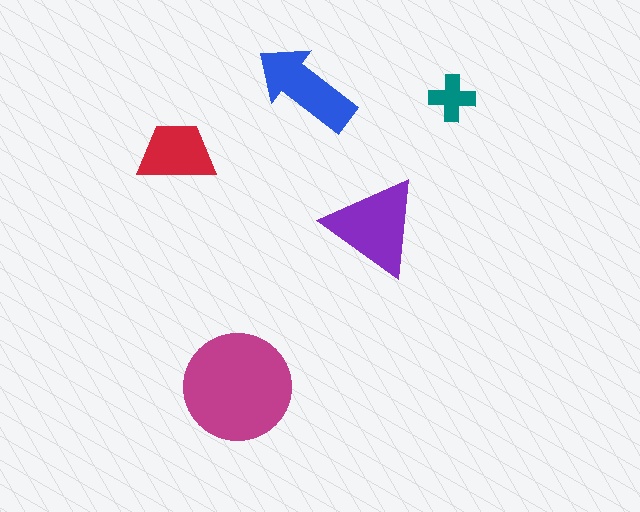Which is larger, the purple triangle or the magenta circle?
The magenta circle.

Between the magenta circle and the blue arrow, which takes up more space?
The magenta circle.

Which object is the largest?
The magenta circle.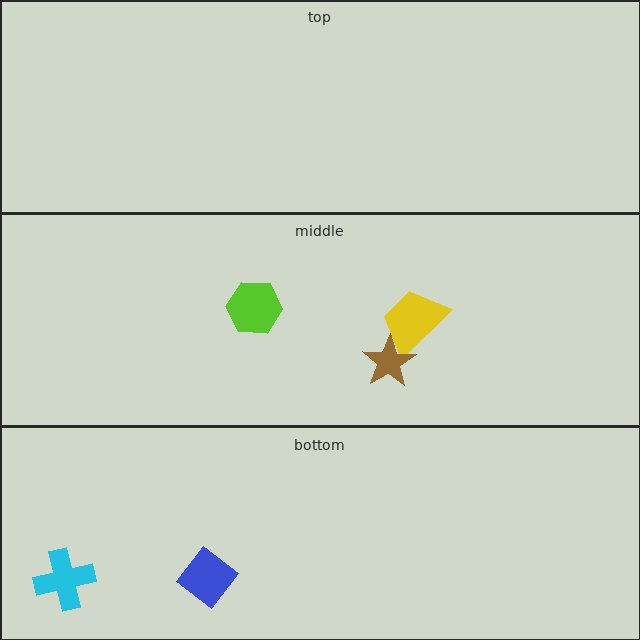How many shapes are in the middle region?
3.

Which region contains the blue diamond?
The bottom region.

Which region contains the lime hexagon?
The middle region.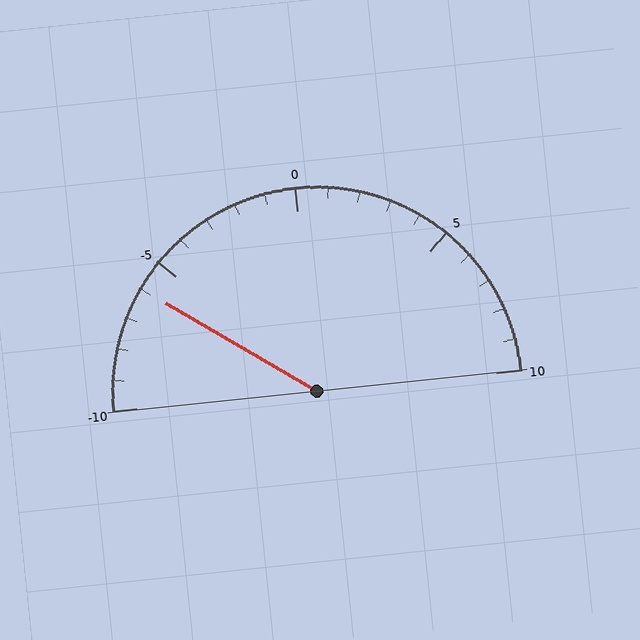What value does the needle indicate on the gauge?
The needle indicates approximately -6.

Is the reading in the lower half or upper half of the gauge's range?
The reading is in the lower half of the range (-10 to 10).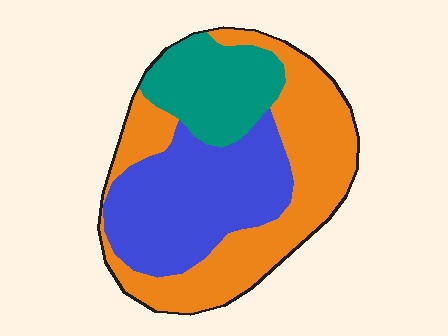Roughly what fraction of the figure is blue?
Blue takes up about three eighths (3/8) of the figure.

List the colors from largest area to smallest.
From largest to smallest: orange, blue, teal.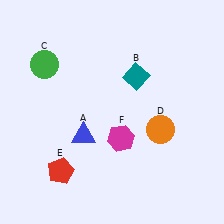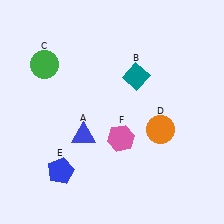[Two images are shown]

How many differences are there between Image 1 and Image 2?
There are 2 differences between the two images.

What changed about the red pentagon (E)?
In Image 1, E is red. In Image 2, it changed to blue.